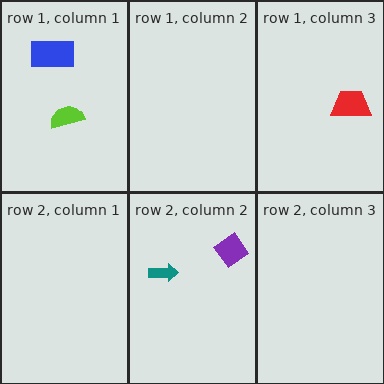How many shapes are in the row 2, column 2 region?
2.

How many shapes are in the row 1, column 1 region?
2.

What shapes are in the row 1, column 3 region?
The red trapezoid.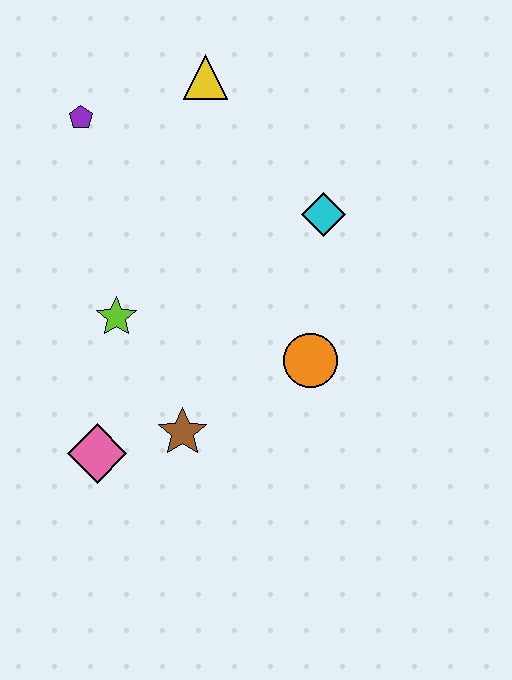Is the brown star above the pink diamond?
Yes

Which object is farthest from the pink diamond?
The yellow triangle is farthest from the pink diamond.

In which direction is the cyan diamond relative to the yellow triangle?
The cyan diamond is below the yellow triangle.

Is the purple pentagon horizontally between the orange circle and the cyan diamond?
No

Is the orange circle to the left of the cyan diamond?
Yes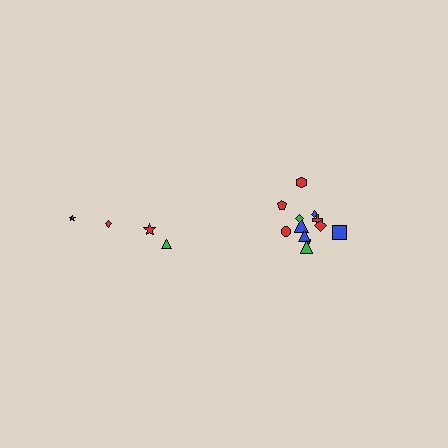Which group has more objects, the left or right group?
The right group.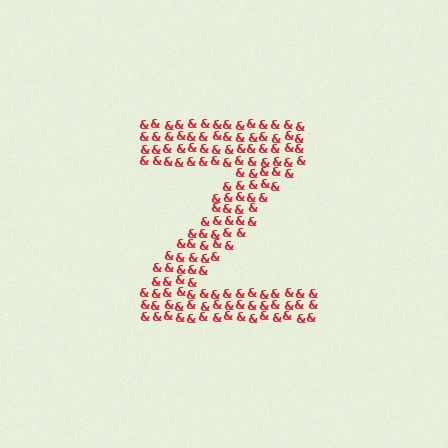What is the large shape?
The large shape is the letter Z.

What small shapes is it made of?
It is made of small ampersands.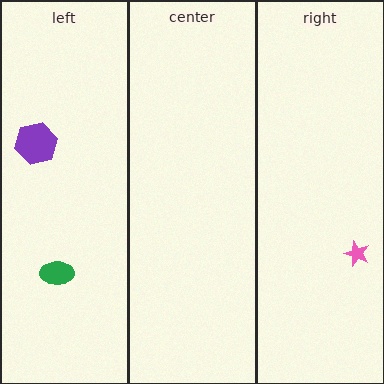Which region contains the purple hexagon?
The left region.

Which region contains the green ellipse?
The left region.